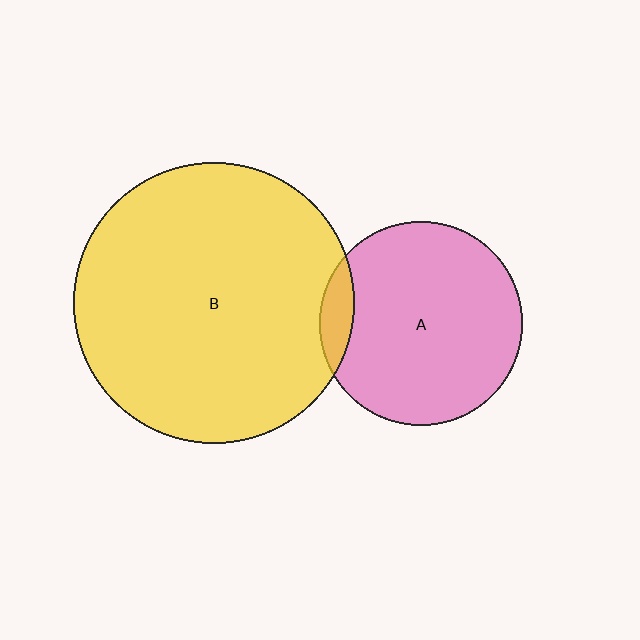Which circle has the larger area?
Circle B (yellow).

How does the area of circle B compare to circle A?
Approximately 1.9 times.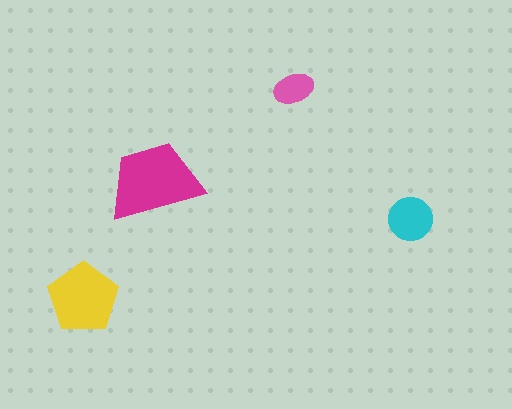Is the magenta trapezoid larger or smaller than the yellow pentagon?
Larger.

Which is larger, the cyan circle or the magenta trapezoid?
The magenta trapezoid.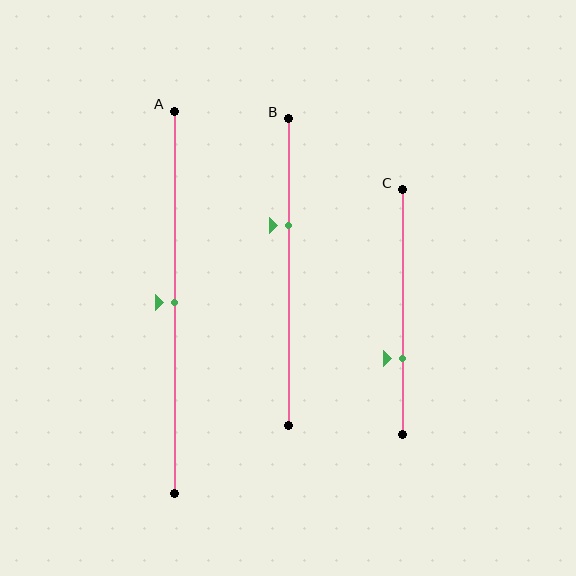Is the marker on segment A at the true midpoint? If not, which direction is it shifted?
Yes, the marker on segment A is at the true midpoint.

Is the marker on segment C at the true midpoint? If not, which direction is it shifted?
No, the marker on segment C is shifted downward by about 19% of the segment length.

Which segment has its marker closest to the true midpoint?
Segment A has its marker closest to the true midpoint.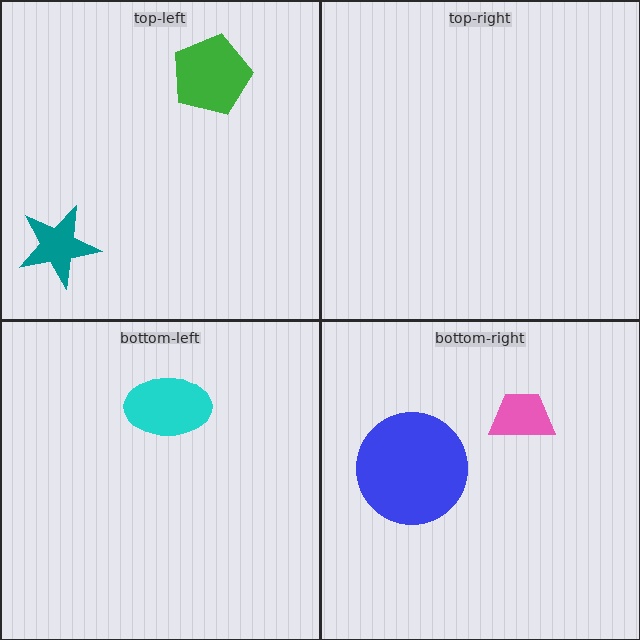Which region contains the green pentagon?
The top-left region.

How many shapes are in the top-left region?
2.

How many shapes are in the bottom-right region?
2.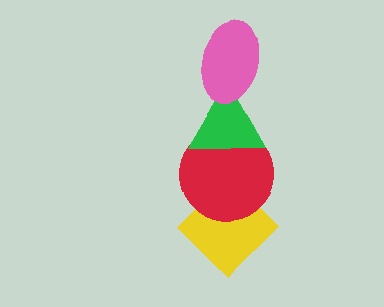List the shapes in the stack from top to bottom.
From top to bottom: the pink ellipse, the green triangle, the red circle, the yellow diamond.